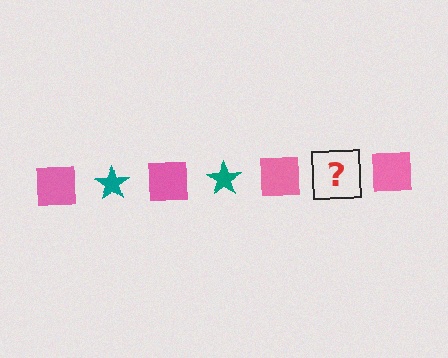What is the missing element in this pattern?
The missing element is a teal star.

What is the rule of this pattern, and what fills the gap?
The rule is that the pattern alternates between pink square and teal star. The gap should be filled with a teal star.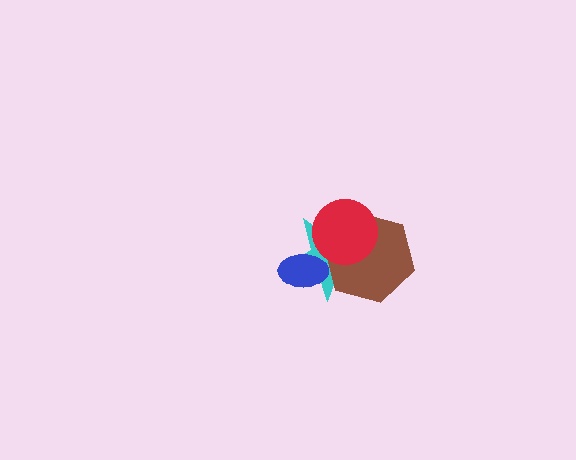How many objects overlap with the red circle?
2 objects overlap with the red circle.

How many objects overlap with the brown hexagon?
2 objects overlap with the brown hexagon.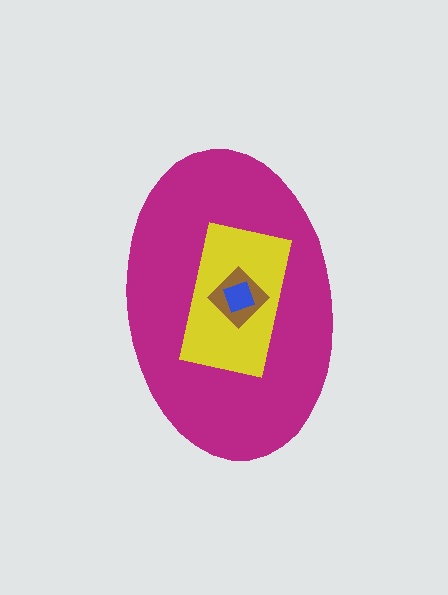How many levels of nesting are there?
4.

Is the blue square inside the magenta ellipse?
Yes.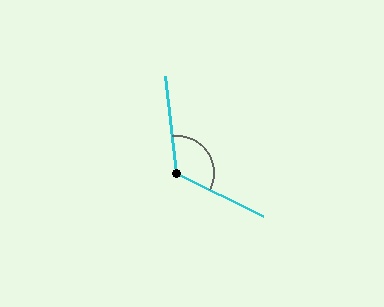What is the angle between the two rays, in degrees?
Approximately 123 degrees.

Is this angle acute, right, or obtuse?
It is obtuse.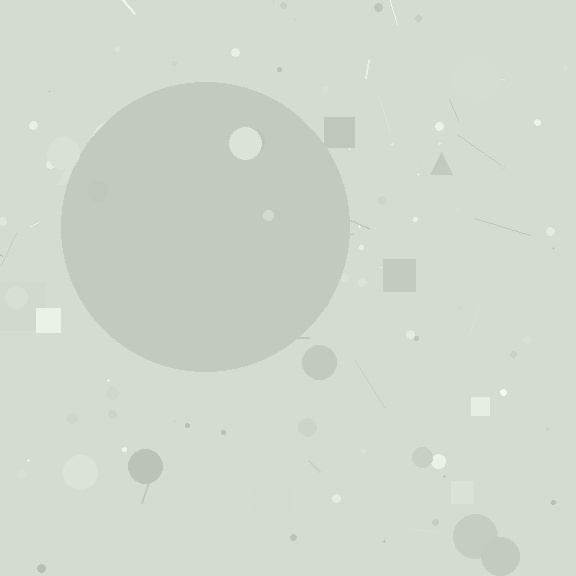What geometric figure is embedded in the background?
A circle is embedded in the background.